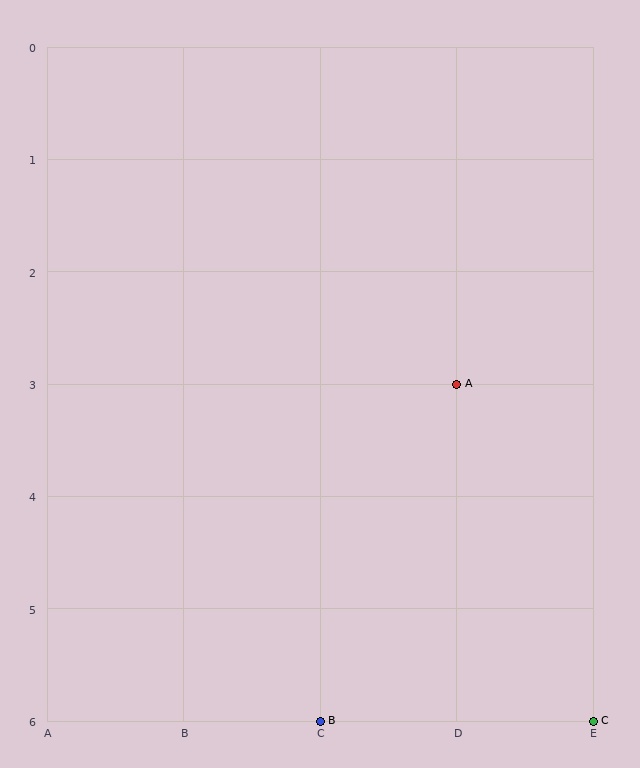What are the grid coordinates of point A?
Point A is at grid coordinates (D, 3).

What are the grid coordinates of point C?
Point C is at grid coordinates (E, 6).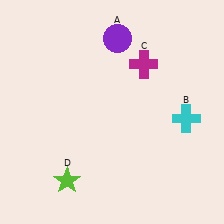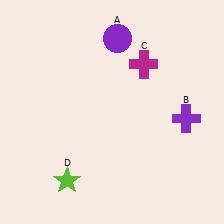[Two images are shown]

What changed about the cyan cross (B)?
In Image 1, B is cyan. In Image 2, it changed to purple.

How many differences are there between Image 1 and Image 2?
There is 1 difference between the two images.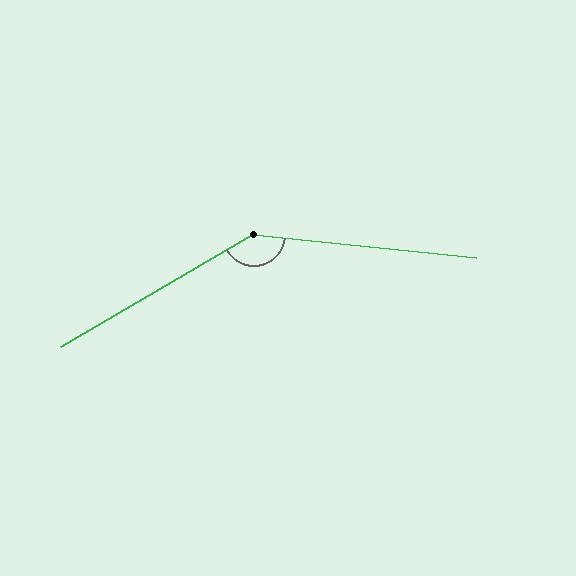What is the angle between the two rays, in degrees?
Approximately 144 degrees.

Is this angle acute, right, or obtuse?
It is obtuse.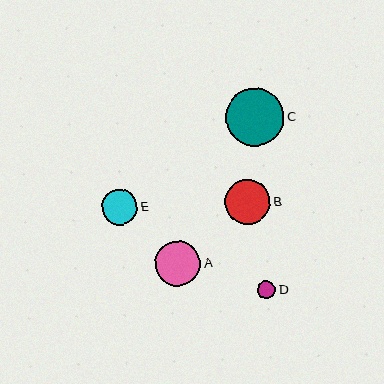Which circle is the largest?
Circle C is the largest with a size of approximately 58 pixels.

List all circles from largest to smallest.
From largest to smallest: C, A, B, E, D.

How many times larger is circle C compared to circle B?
Circle C is approximately 1.3 times the size of circle B.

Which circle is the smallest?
Circle D is the smallest with a size of approximately 18 pixels.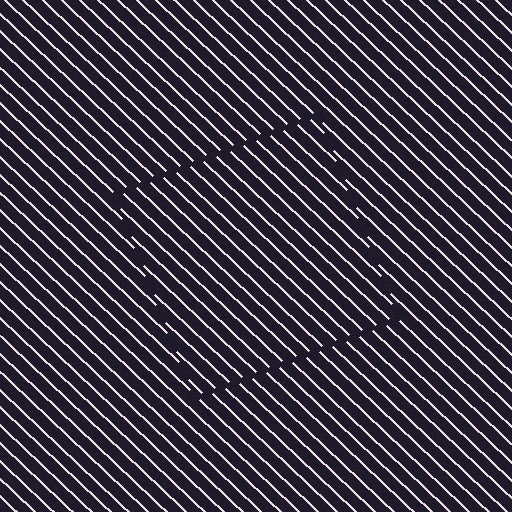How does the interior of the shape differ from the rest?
The interior of the shape contains the same grating, shifted by half a period — the contour is defined by the phase discontinuity where line-ends from the inner and outer gratings abut.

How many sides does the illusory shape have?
4 sides — the line-ends trace a square.